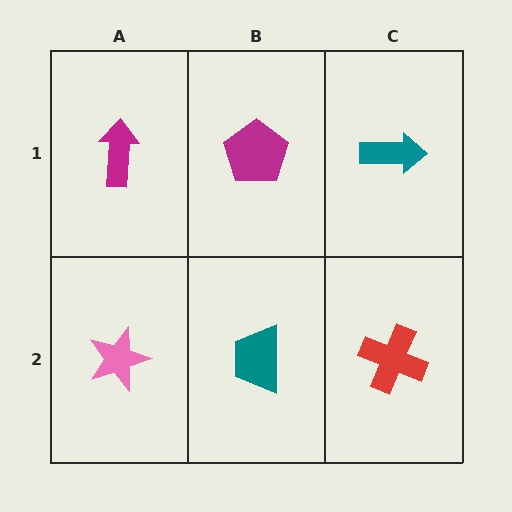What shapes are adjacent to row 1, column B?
A teal trapezoid (row 2, column B), a magenta arrow (row 1, column A), a teal arrow (row 1, column C).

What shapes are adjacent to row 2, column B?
A magenta pentagon (row 1, column B), a pink star (row 2, column A), a red cross (row 2, column C).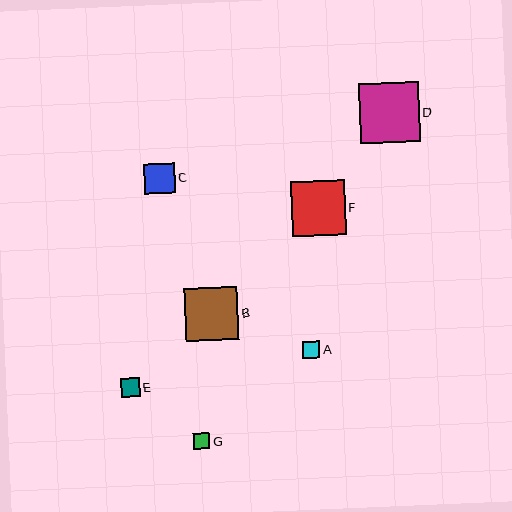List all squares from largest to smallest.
From largest to smallest: D, F, B, C, E, A, G.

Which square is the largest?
Square D is the largest with a size of approximately 59 pixels.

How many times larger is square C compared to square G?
Square C is approximately 1.8 times the size of square G.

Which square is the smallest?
Square G is the smallest with a size of approximately 17 pixels.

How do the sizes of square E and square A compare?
Square E and square A are approximately the same size.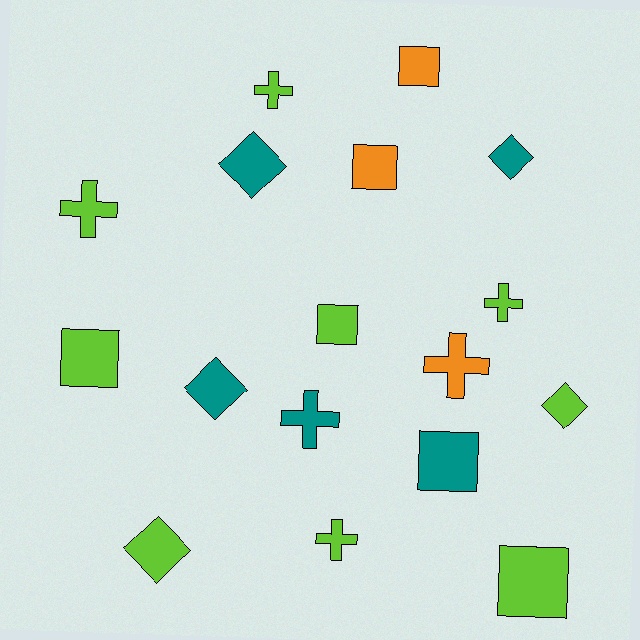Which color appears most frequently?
Lime, with 9 objects.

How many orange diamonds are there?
There are no orange diamonds.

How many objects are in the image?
There are 17 objects.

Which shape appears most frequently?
Square, with 6 objects.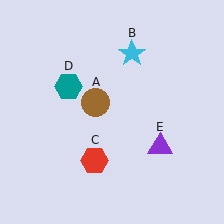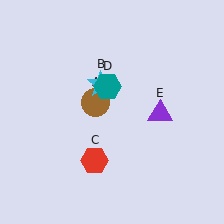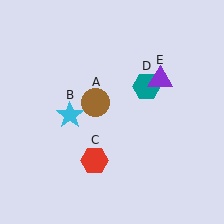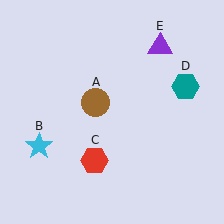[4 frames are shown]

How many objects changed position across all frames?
3 objects changed position: cyan star (object B), teal hexagon (object D), purple triangle (object E).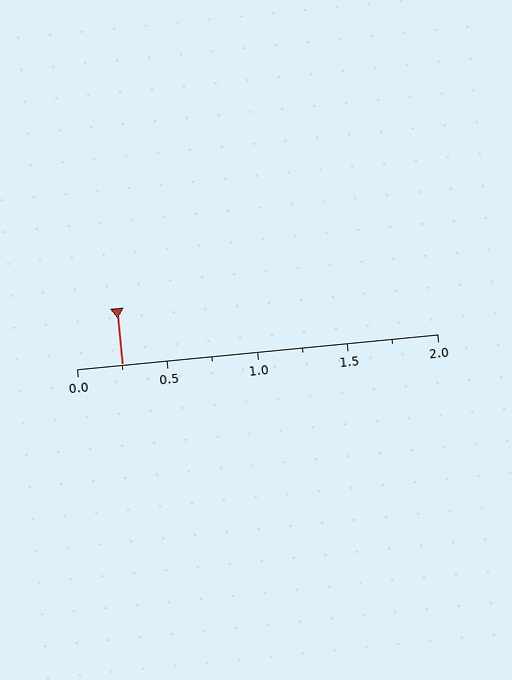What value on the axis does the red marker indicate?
The marker indicates approximately 0.25.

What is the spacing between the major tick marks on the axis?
The major ticks are spaced 0.5 apart.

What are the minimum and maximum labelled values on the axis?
The axis runs from 0.0 to 2.0.